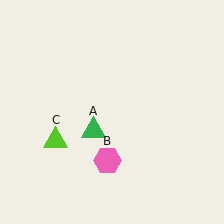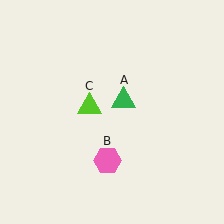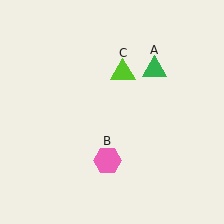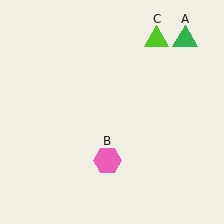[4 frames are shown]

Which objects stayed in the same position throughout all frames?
Pink hexagon (object B) remained stationary.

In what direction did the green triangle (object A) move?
The green triangle (object A) moved up and to the right.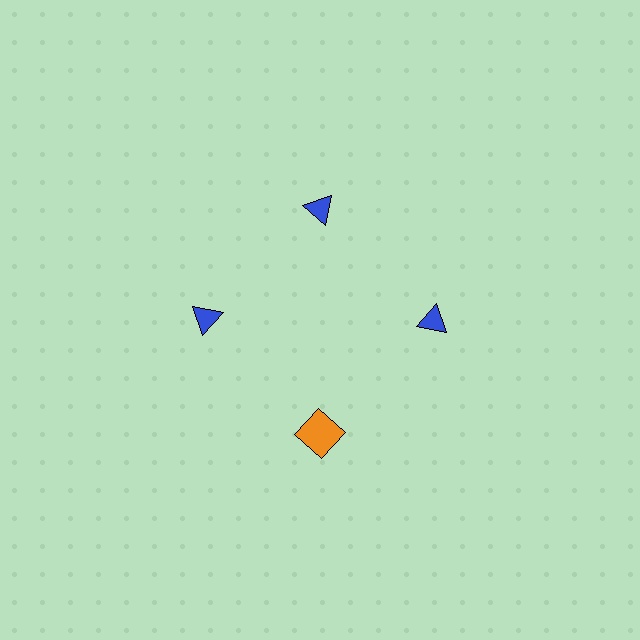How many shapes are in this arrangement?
There are 4 shapes arranged in a ring pattern.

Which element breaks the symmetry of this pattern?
The orange square at roughly the 6 o'clock position breaks the symmetry. All other shapes are blue triangles.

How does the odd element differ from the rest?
It differs in both color (orange instead of blue) and shape (square instead of triangle).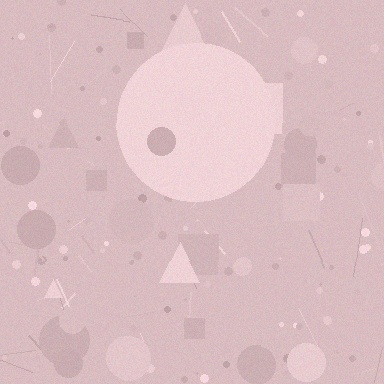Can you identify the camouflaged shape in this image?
The camouflaged shape is a circle.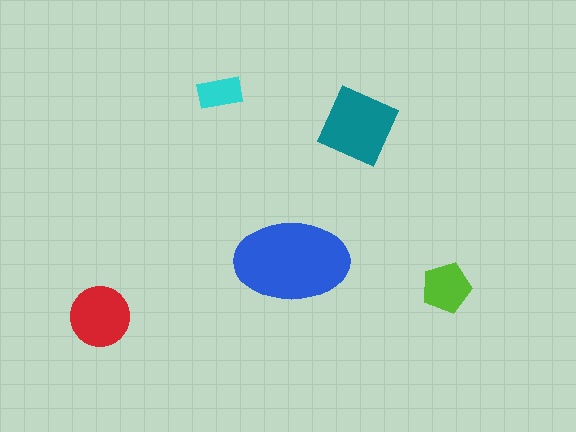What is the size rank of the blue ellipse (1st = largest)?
1st.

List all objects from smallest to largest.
The cyan rectangle, the lime pentagon, the red circle, the teal diamond, the blue ellipse.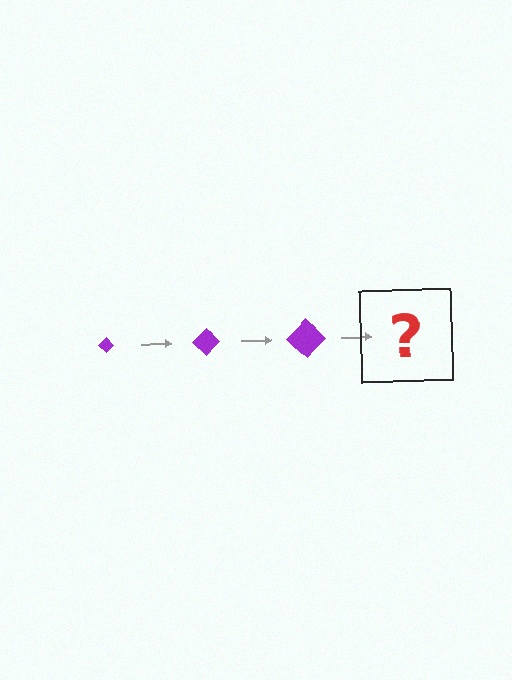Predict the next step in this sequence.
The next step is a purple diamond, larger than the previous one.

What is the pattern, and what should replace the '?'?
The pattern is that the diamond gets progressively larger each step. The '?' should be a purple diamond, larger than the previous one.